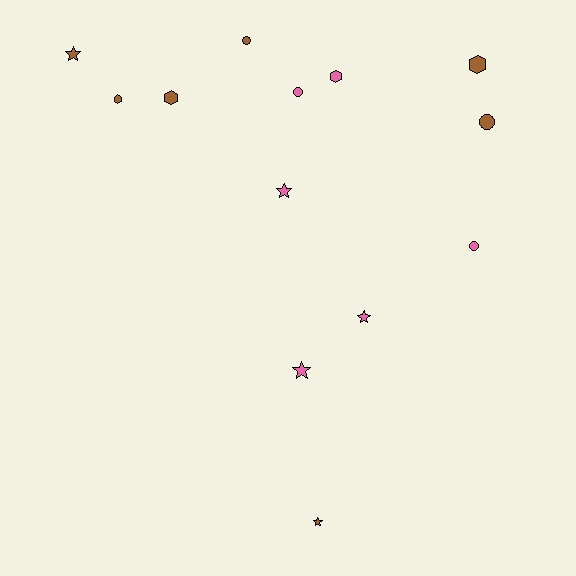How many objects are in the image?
There are 13 objects.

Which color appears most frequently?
Brown, with 7 objects.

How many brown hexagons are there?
There are 3 brown hexagons.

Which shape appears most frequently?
Star, with 5 objects.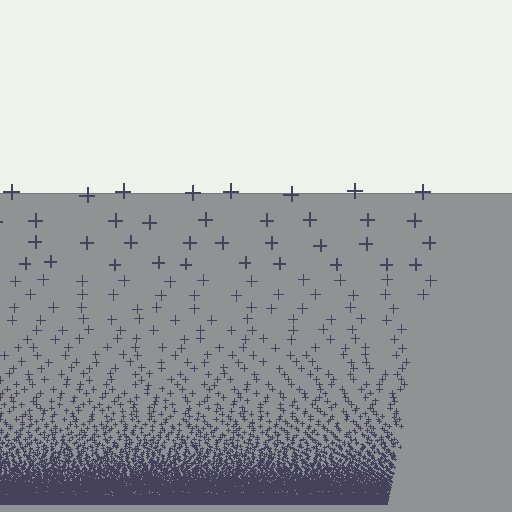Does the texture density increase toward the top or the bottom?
Density increases toward the bottom.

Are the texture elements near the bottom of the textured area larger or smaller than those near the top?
Smaller. The gradient is inverted — elements near the bottom are smaller and denser.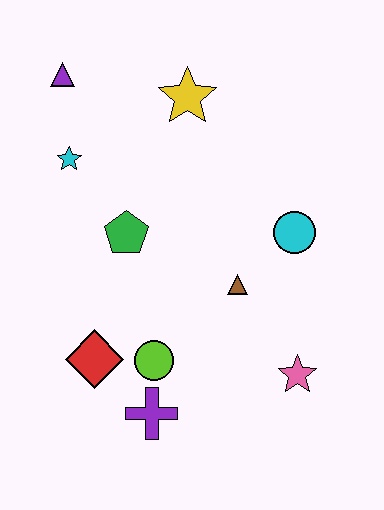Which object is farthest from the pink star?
The purple triangle is farthest from the pink star.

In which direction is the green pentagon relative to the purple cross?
The green pentagon is above the purple cross.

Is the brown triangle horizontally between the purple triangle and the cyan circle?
Yes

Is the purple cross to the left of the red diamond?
No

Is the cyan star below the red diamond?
No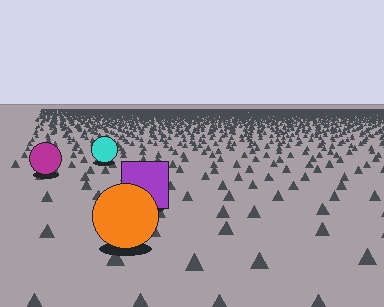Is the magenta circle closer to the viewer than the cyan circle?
Yes. The magenta circle is closer — you can tell from the texture gradient: the ground texture is coarser near it.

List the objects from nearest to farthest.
From nearest to farthest: the orange circle, the purple square, the magenta circle, the cyan circle.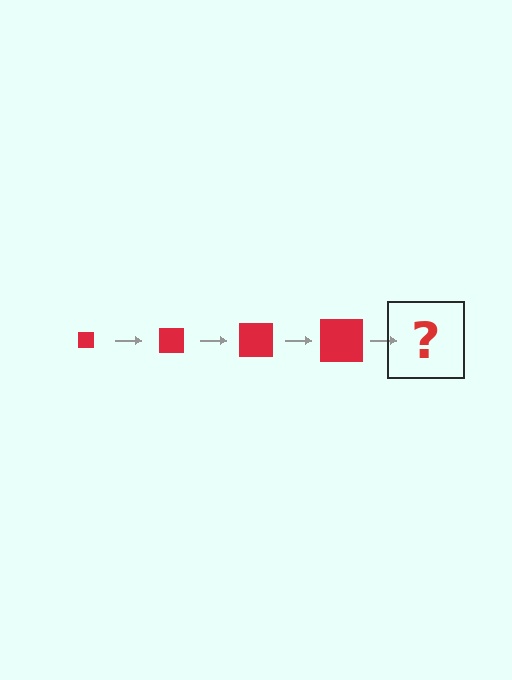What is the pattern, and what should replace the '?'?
The pattern is that the square gets progressively larger each step. The '?' should be a red square, larger than the previous one.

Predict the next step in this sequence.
The next step is a red square, larger than the previous one.